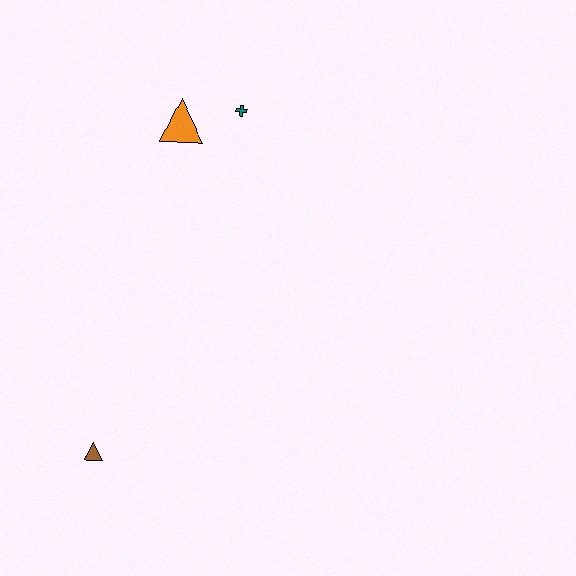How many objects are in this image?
There are 3 objects.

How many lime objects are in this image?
There are no lime objects.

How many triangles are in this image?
There are 2 triangles.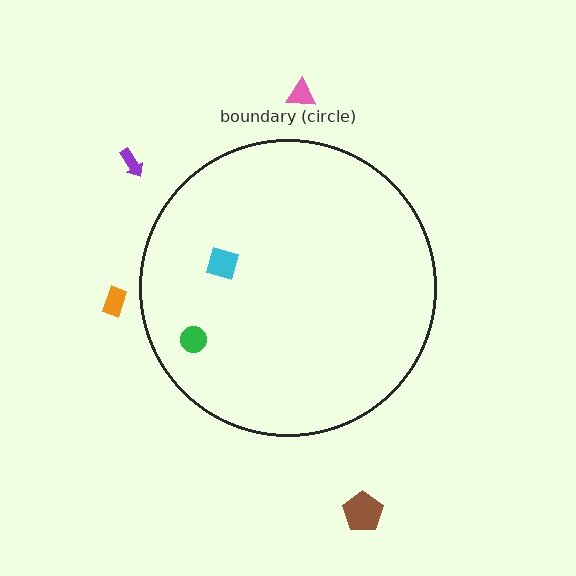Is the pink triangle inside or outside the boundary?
Outside.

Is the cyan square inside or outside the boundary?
Inside.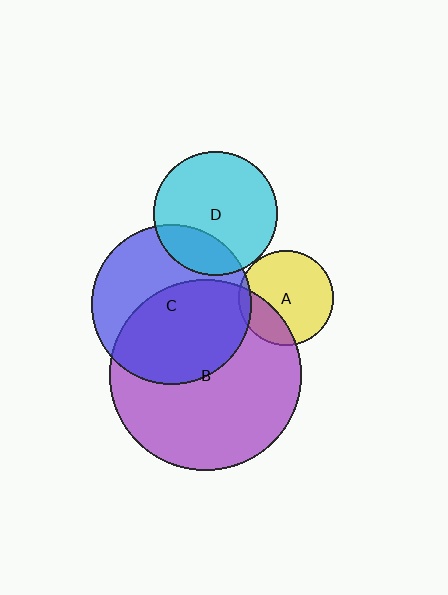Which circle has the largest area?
Circle B (purple).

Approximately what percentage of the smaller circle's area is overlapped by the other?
Approximately 25%.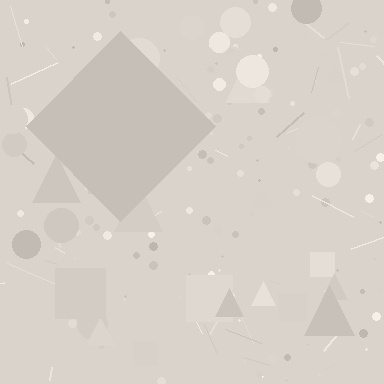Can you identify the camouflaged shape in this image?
The camouflaged shape is a diamond.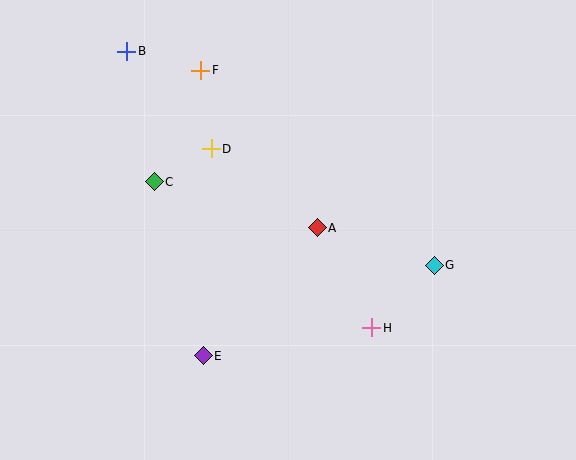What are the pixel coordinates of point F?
Point F is at (201, 70).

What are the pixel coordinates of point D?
Point D is at (211, 149).